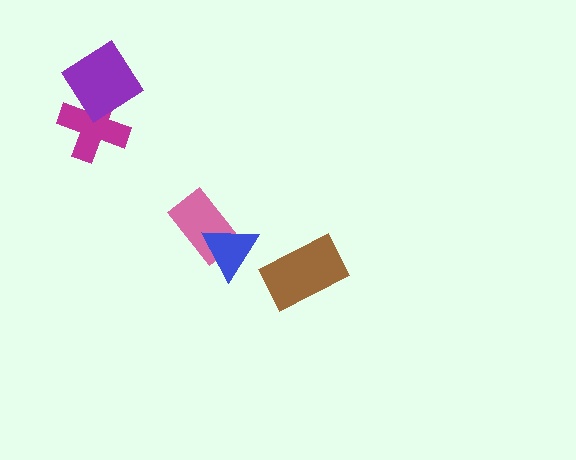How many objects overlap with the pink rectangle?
1 object overlaps with the pink rectangle.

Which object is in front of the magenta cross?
The purple diamond is in front of the magenta cross.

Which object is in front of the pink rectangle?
The blue triangle is in front of the pink rectangle.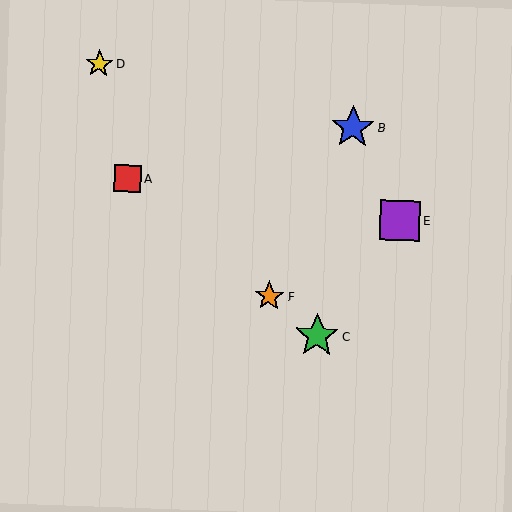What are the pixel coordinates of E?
Object E is at (400, 220).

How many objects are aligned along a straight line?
3 objects (A, C, F) are aligned along a straight line.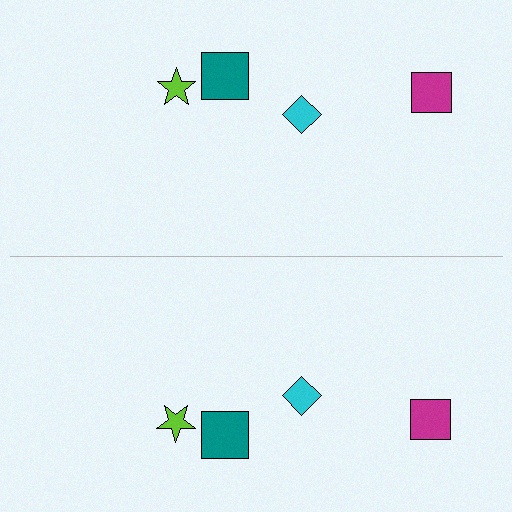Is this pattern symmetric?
Yes, this pattern has bilateral (reflection) symmetry.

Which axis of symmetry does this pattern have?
The pattern has a horizontal axis of symmetry running through the center of the image.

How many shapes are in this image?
There are 8 shapes in this image.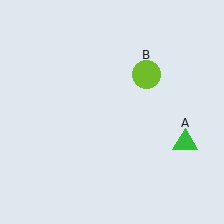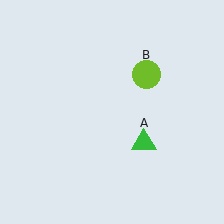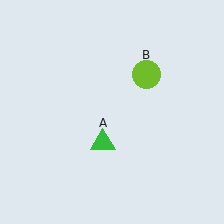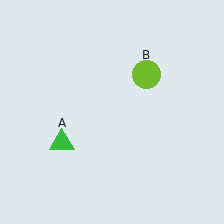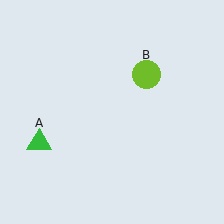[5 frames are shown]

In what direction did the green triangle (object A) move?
The green triangle (object A) moved left.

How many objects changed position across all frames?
1 object changed position: green triangle (object A).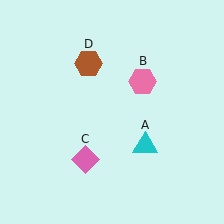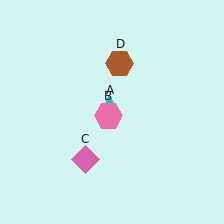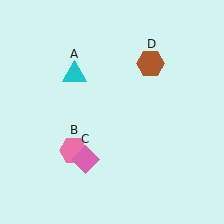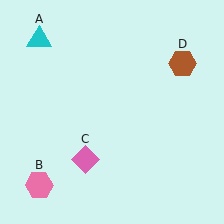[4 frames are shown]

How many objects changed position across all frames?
3 objects changed position: cyan triangle (object A), pink hexagon (object B), brown hexagon (object D).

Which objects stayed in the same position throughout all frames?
Pink diamond (object C) remained stationary.